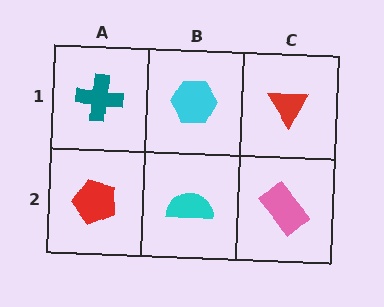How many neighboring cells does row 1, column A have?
2.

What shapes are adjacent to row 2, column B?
A cyan hexagon (row 1, column B), a red pentagon (row 2, column A), a pink rectangle (row 2, column C).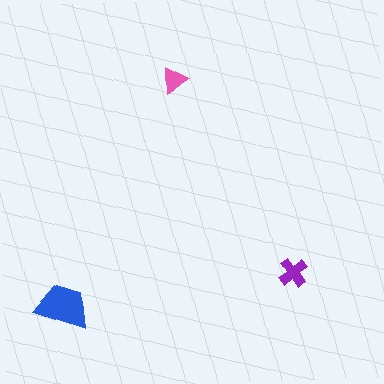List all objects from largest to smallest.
The blue trapezoid, the purple cross, the pink triangle.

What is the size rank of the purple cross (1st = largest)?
2nd.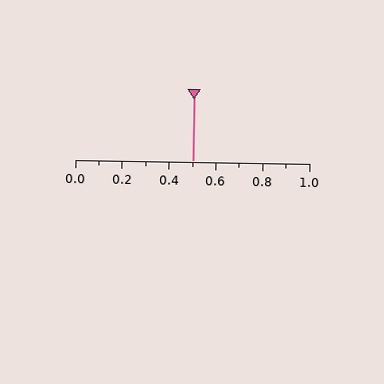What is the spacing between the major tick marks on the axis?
The major ticks are spaced 0.2 apart.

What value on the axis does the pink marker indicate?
The marker indicates approximately 0.5.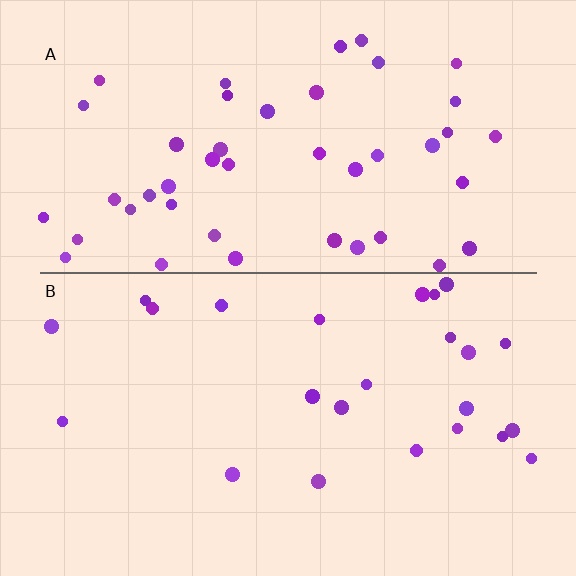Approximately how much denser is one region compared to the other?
Approximately 1.9× — region A over region B.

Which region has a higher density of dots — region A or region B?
A (the top).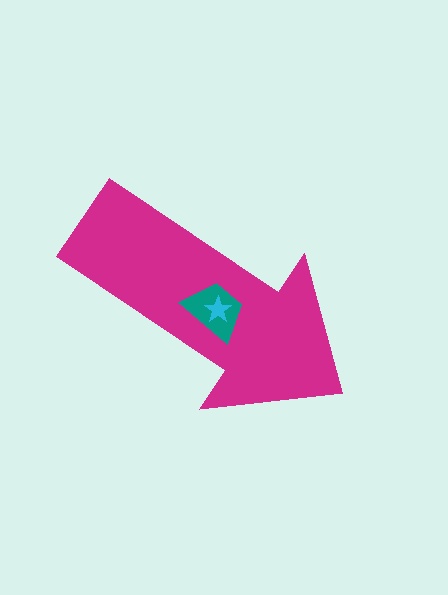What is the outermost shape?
The magenta arrow.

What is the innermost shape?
The cyan star.